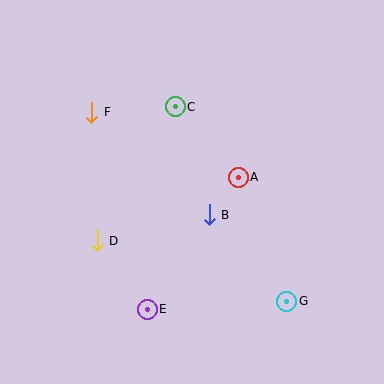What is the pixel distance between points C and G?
The distance between C and G is 224 pixels.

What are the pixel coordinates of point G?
Point G is at (287, 301).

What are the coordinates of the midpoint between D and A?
The midpoint between D and A is at (168, 209).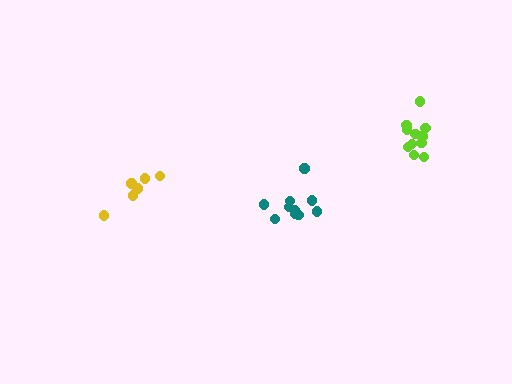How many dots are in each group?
Group 1: 6 dots, Group 2: 11 dots, Group 3: 10 dots (27 total).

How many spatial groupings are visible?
There are 3 spatial groupings.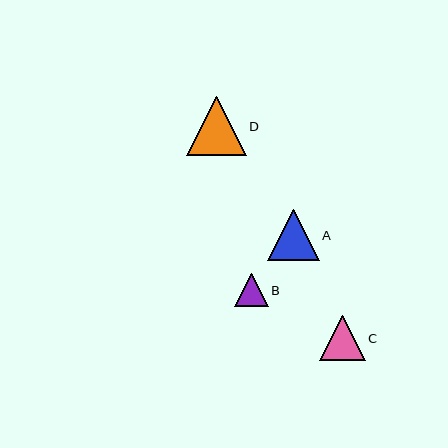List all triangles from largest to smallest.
From largest to smallest: D, A, C, B.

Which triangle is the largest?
Triangle D is the largest with a size of approximately 59 pixels.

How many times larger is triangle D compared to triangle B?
Triangle D is approximately 1.8 times the size of triangle B.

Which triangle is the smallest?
Triangle B is the smallest with a size of approximately 33 pixels.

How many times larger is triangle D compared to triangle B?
Triangle D is approximately 1.8 times the size of triangle B.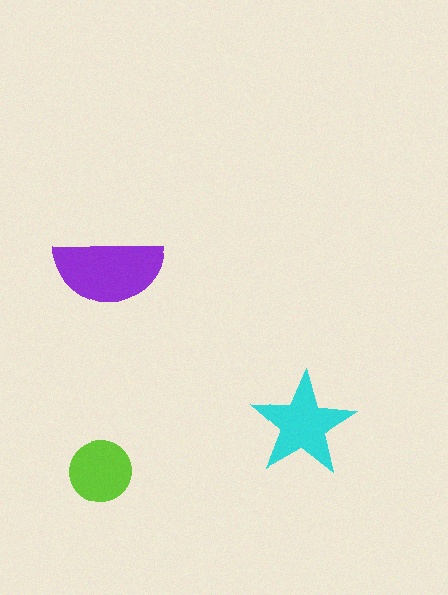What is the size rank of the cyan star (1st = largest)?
2nd.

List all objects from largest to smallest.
The purple semicircle, the cyan star, the lime circle.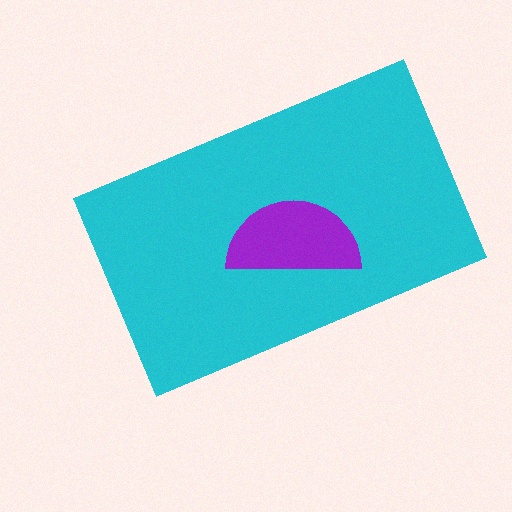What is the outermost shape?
The cyan rectangle.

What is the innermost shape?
The purple semicircle.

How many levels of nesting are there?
2.